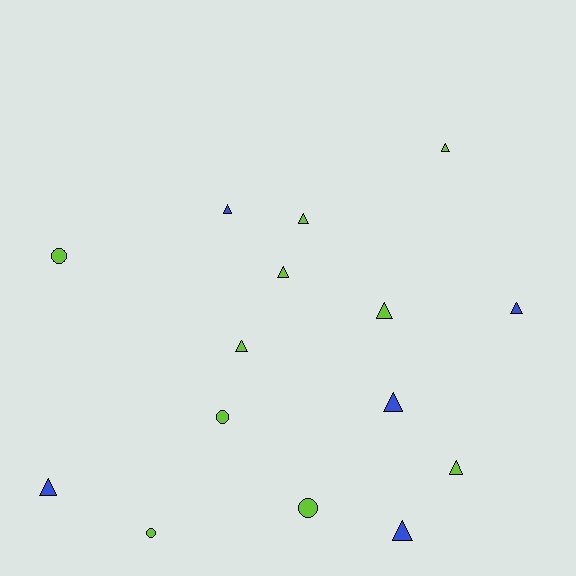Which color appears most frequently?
Lime, with 10 objects.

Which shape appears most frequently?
Triangle, with 11 objects.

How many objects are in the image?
There are 15 objects.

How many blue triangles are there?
There are 5 blue triangles.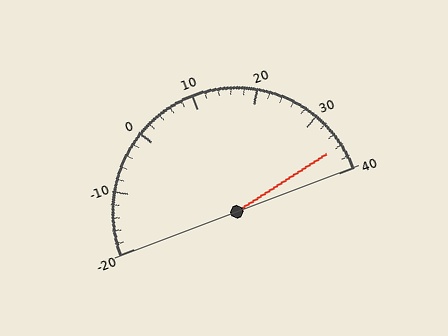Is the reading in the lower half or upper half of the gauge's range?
The reading is in the upper half of the range (-20 to 40).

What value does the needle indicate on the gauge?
The needle indicates approximately 36.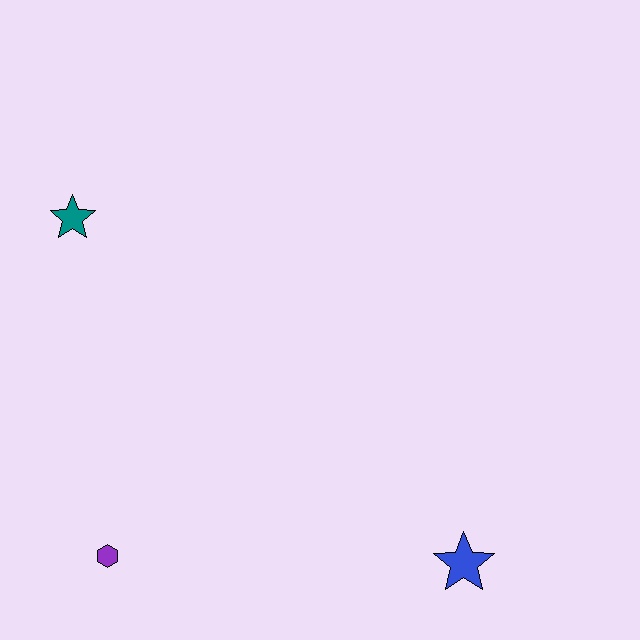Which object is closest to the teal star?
The purple hexagon is closest to the teal star.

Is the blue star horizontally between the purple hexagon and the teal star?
No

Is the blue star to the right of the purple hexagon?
Yes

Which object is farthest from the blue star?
The teal star is farthest from the blue star.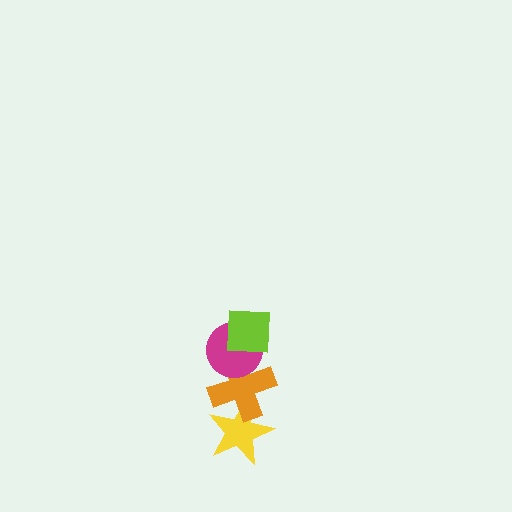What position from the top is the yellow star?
The yellow star is 4th from the top.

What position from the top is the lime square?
The lime square is 1st from the top.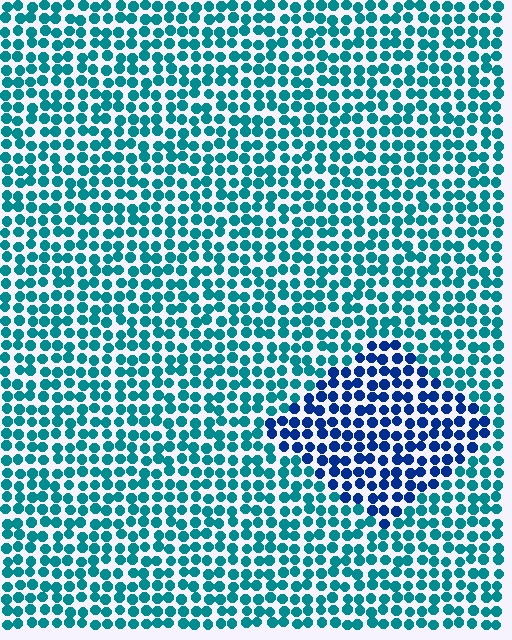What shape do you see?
I see a diamond.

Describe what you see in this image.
The image is filled with small teal elements in a uniform arrangement. A diamond-shaped region is visible where the elements are tinted to a slightly different hue, forming a subtle color boundary.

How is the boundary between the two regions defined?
The boundary is defined purely by a slight shift in hue (about 40 degrees). Spacing, size, and orientation are identical on both sides.